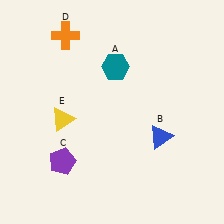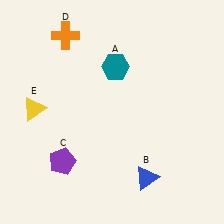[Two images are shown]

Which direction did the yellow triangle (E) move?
The yellow triangle (E) moved left.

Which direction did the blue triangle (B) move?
The blue triangle (B) moved down.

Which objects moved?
The objects that moved are: the blue triangle (B), the yellow triangle (E).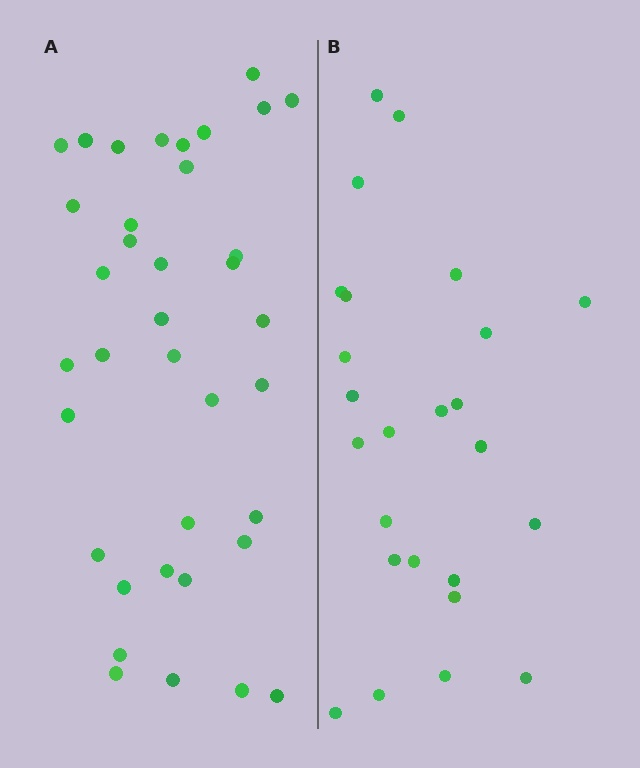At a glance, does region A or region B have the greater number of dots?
Region A (the left region) has more dots.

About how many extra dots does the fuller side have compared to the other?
Region A has roughly 12 or so more dots than region B.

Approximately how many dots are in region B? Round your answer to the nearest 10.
About 20 dots. (The exact count is 25, which rounds to 20.)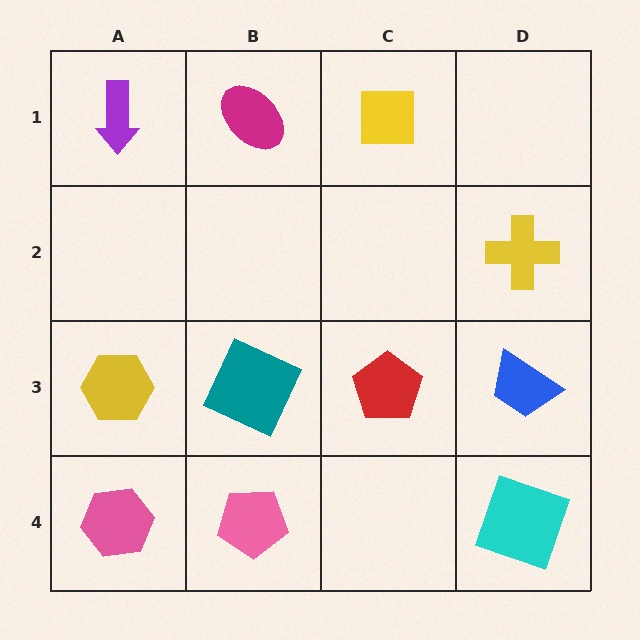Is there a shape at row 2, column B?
No, that cell is empty.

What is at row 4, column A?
A pink hexagon.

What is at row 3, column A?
A yellow hexagon.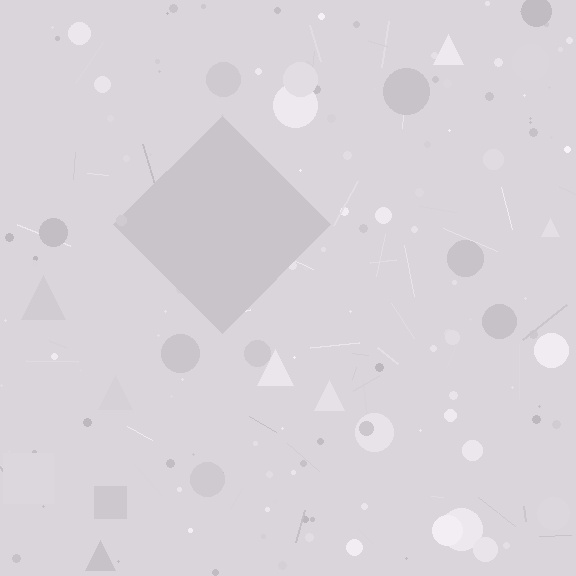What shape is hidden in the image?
A diamond is hidden in the image.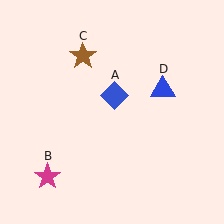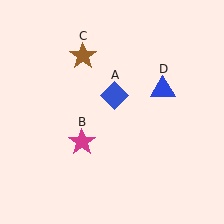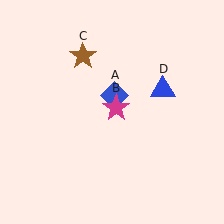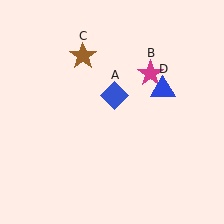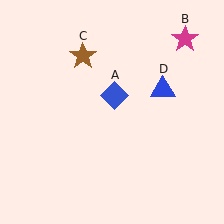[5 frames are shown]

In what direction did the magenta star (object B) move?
The magenta star (object B) moved up and to the right.